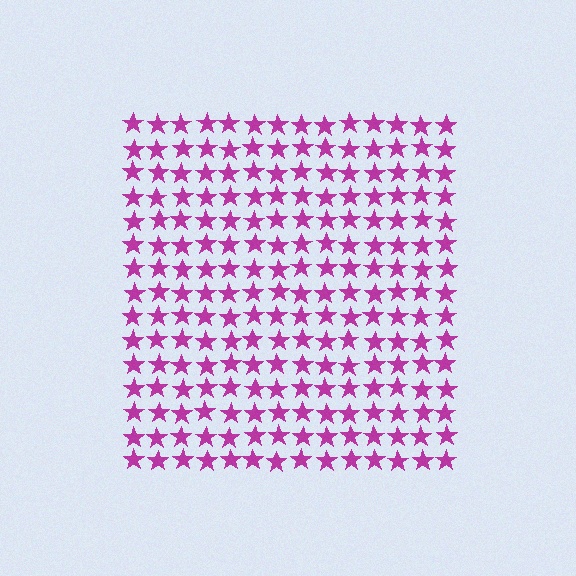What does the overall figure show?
The overall figure shows a square.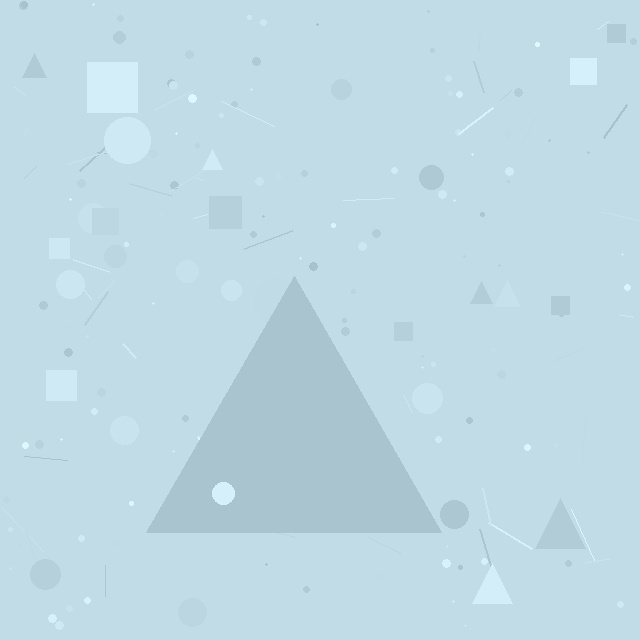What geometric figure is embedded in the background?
A triangle is embedded in the background.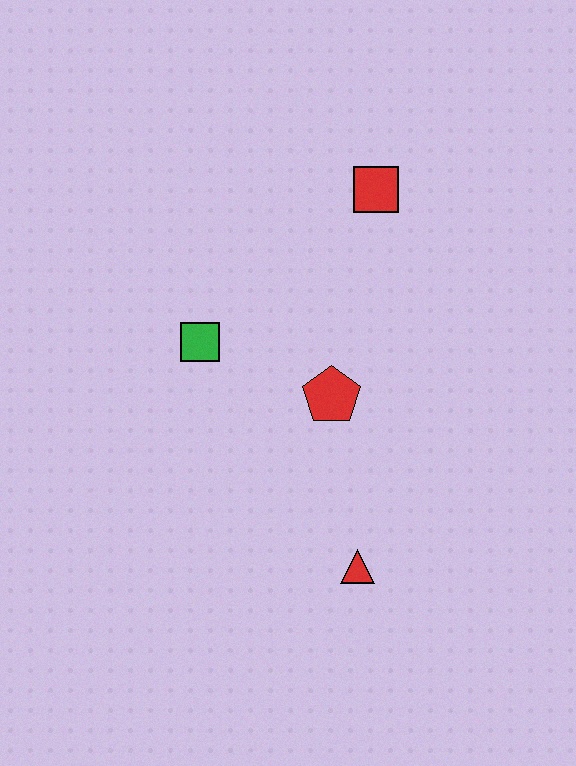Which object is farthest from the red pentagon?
The red square is farthest from the red pentagon.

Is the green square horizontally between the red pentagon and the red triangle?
No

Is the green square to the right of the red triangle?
No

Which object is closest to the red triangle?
The red pentagon is closest to the red triangle.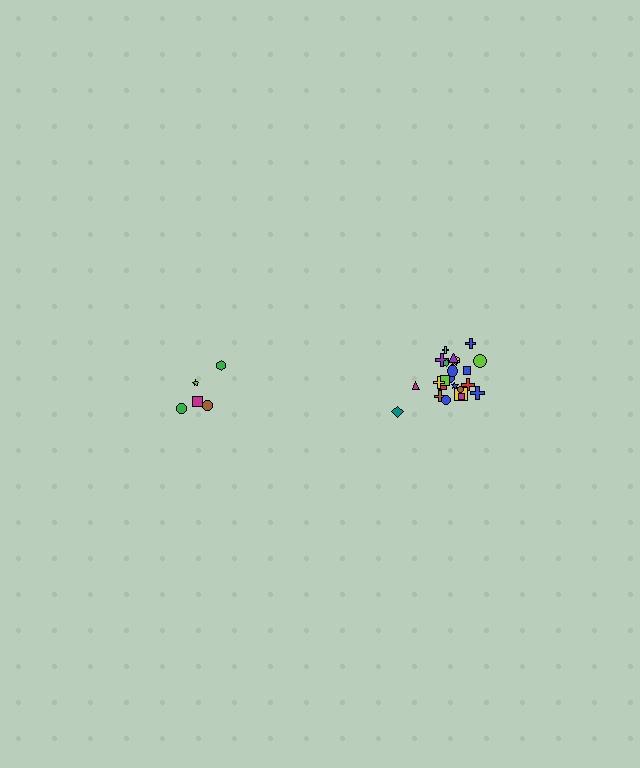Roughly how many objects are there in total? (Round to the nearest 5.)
Roughly 30 objects in total.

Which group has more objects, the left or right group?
The right group.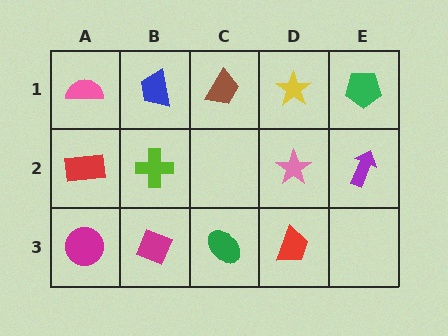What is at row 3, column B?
A magenta diamond.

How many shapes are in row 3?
4 shapes.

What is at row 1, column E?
A green pentagon.